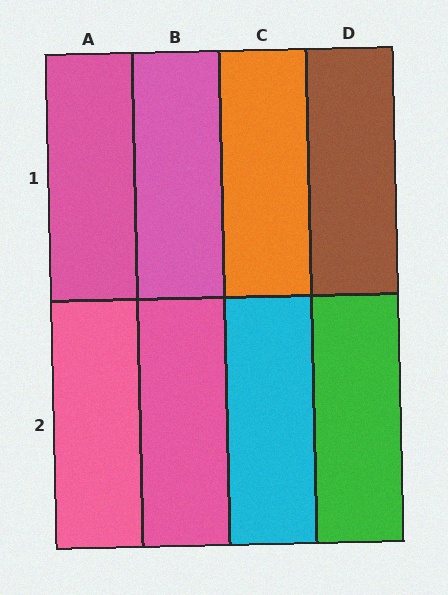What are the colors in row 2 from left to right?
Pink, pink, cyan, green.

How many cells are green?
1 cell is green.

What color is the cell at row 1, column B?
Pink.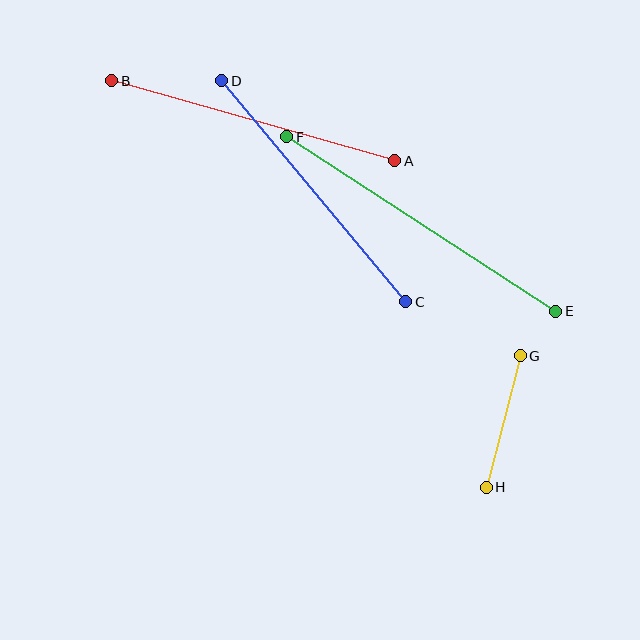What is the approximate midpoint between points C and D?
The midpoint is at approximately (314, 191) pixels.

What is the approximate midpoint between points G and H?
The midpoint is at approximately (503, 422) pixels.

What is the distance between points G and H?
The distance is approximately 136 pixels.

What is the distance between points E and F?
The distance is approximately 321 pixels.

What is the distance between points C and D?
The distance is approximately 288 pixels.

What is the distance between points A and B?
The distance is approximately 295 pixels.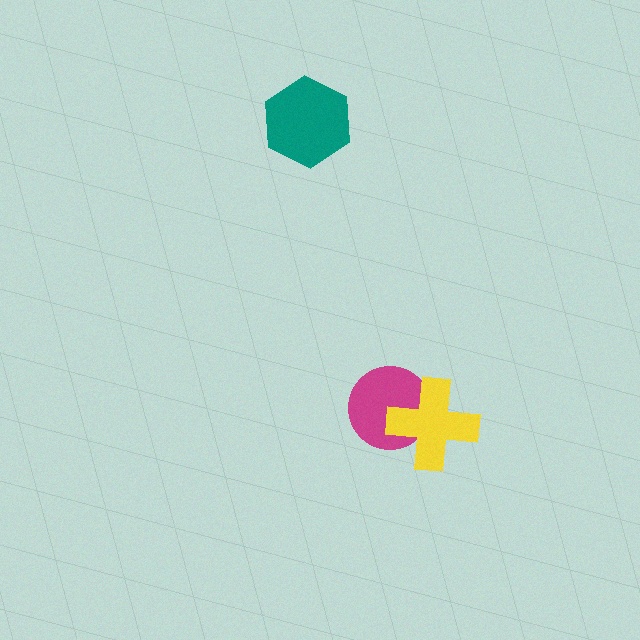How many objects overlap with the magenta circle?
1 object overlaps with the magenta circle.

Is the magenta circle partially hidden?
Yes, it is partially covered by another shape.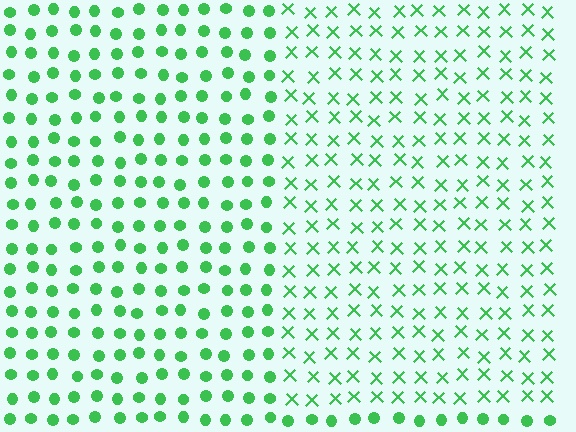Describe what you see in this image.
The image is filled with small green elements arranged in a uniform grid. A rectangle-shaped region contains X marks, while the surrounding area contains circles. The boundary is defined purely by the change in element shape.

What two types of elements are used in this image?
The image uses X marks inside the rectangle region and circles outside it.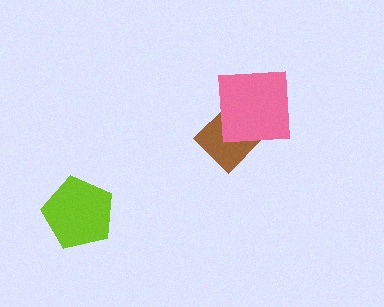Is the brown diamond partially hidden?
Yes, it is partially covered by another shape.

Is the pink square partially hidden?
No, no other shape covers it.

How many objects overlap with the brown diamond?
1 object overlaps with the brown diamond.